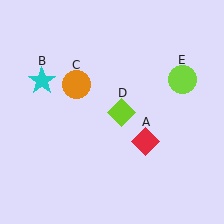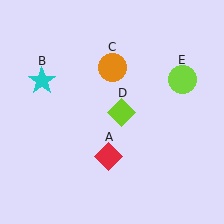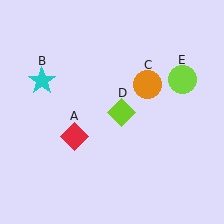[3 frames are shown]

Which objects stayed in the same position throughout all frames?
Cyan star (object B) and lime diamond (object D) and lime circle (object E) remained stationary.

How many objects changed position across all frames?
2 objects changed position: red diamond (object A), orange circle (object C).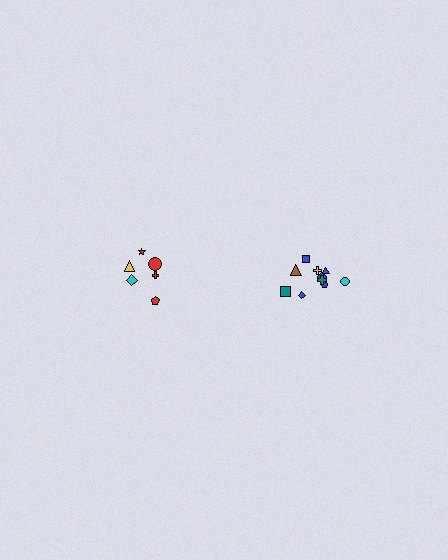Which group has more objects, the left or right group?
The right group.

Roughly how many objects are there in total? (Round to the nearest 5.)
Roughly 15 objects in total.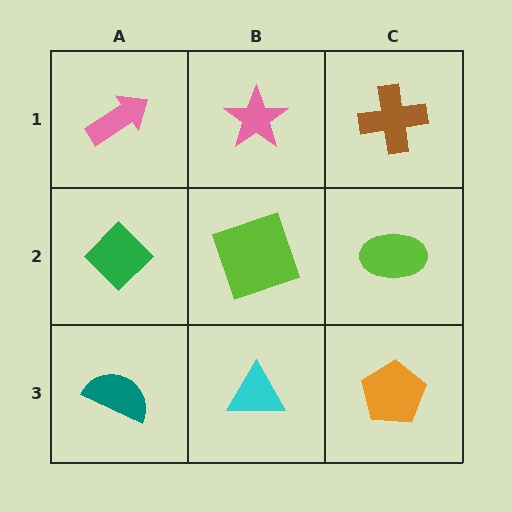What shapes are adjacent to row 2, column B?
A pink star (row 1, column B), a cyan triangle (row 3, column B), a green diamond (row 2, column A), a lime ellipse (row 2, column C).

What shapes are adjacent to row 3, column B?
A lime square (row 2, column B), a teal semicircle (row 3, column A), an orange pentagon (row 3, column C).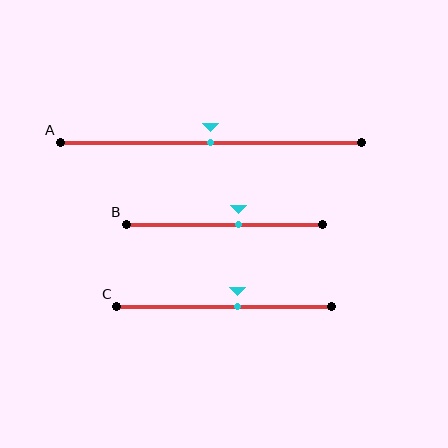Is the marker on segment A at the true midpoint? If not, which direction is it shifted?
Yes, the marker on segment A is at the true midpoint.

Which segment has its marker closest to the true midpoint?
Segment A has its marker closest to the true midpoint.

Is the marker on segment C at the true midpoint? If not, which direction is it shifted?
No, the marker on segment C is shifted to the right by about 6% of the segment length.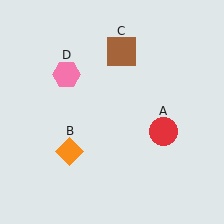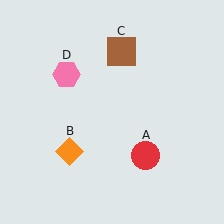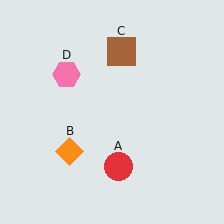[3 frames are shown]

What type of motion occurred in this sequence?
The red circle (object A) rotated clockwise around the center of the scene.